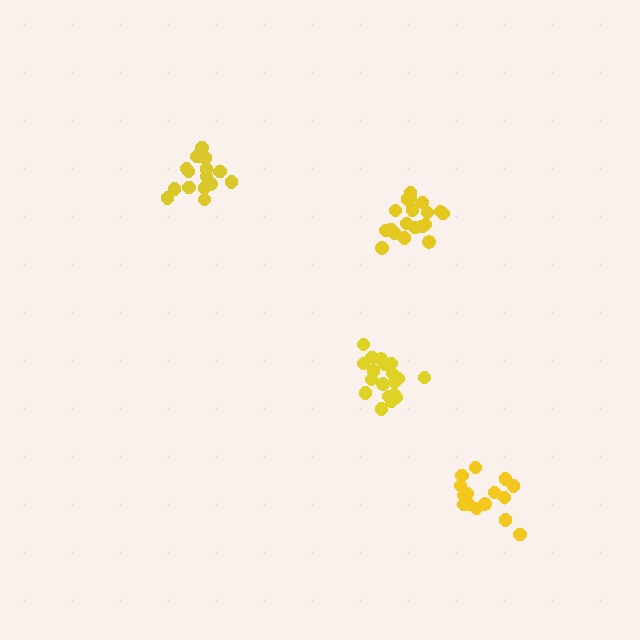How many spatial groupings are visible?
There are 4 spatial groupings.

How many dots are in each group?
Group 1: 15 dots, Group 2: 19 dots, Group 3: 20 dots, Group 4: 16 dots (70 total).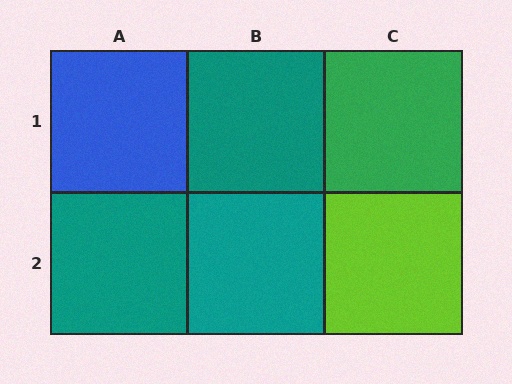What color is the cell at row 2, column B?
Teal.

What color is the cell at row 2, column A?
Teal.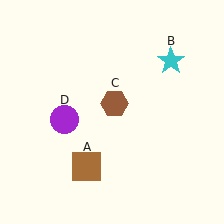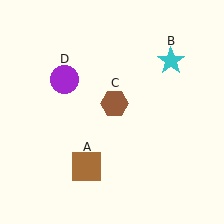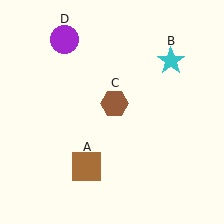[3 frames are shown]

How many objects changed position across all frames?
1 object changed position: purple circle (object D).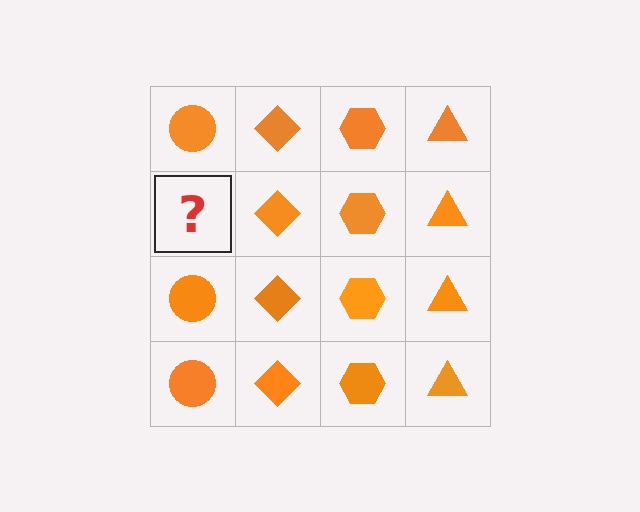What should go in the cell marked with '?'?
The missing cell should contain an orange circle.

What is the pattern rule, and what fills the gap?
The rule is that each column has a consistent shape. The gap should be filled with an orange circle.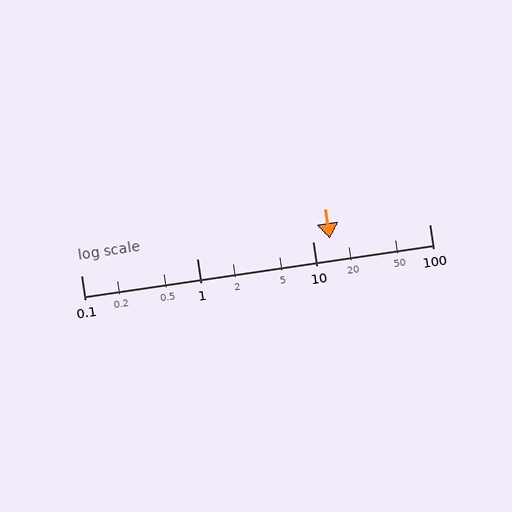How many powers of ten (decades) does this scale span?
The scale spans 3 decades, from 0.1 to 100.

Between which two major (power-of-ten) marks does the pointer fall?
The pointer is between 10 and 100.